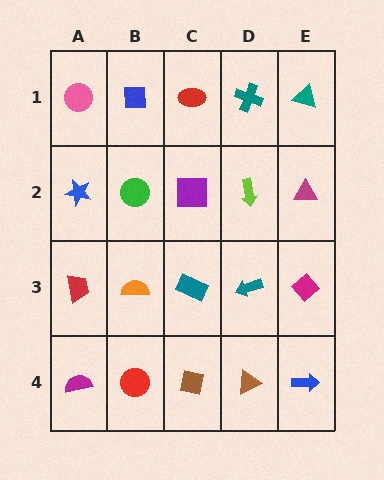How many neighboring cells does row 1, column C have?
3.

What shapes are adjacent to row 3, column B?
A green circle (row 2, column B), a red circle (row 4, column B), a red trapezoid (row 3, column A), a teal rectangle (row 3, column C).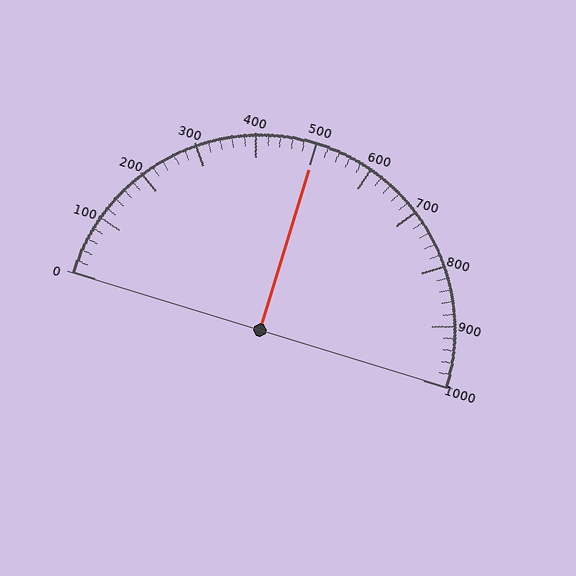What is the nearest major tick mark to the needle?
The nearest major tick mark is 500.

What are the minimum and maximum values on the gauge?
The gauge ranges from 0 to 1000.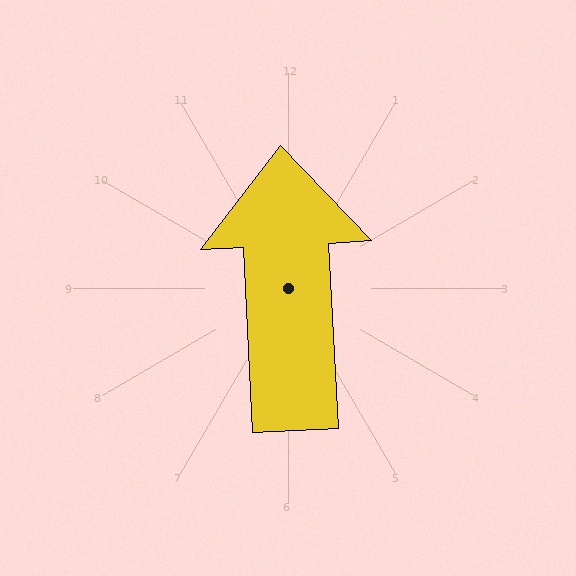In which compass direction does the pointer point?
North.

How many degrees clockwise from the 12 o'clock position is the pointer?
Approximately 357 degrees.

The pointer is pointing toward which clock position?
Roughly 12 o'clock.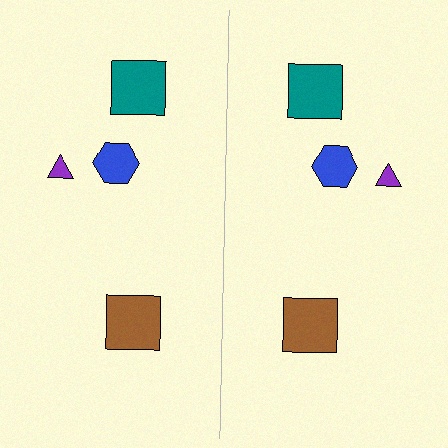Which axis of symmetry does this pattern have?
The pattern has a vertical axis of symmetry running through the center of the image.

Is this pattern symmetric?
Yes, this pattern has bilateral (reflection) symmetry.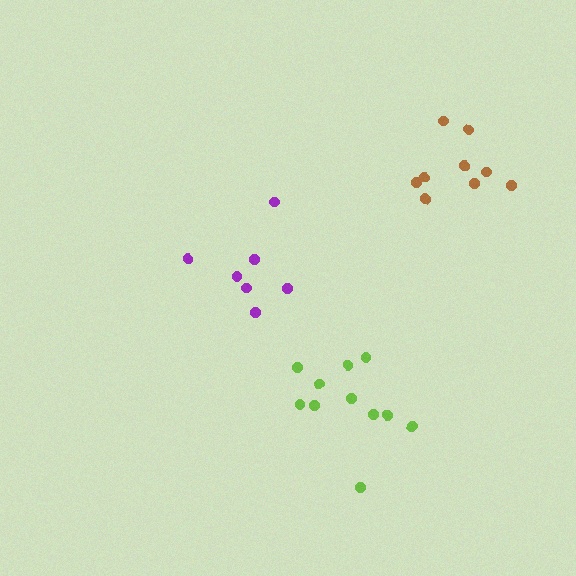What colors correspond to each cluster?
The clusters are colored: purple, lime, brown.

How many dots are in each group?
Group 1: 7 dots, Group 2: 11 dots, Group 3: 9 dots (27 total).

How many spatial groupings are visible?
There are 3 spatial groupings.